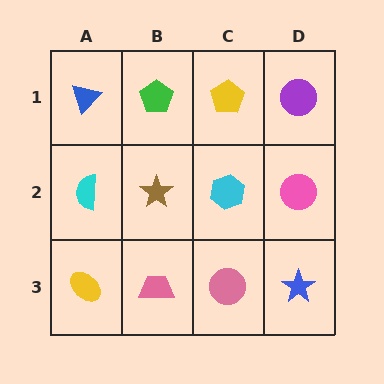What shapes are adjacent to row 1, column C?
A cyan hexagon (row 2, column C), a green pentagon (row 1, column B), a purple circle (row 1, column D).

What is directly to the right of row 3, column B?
A pink circle.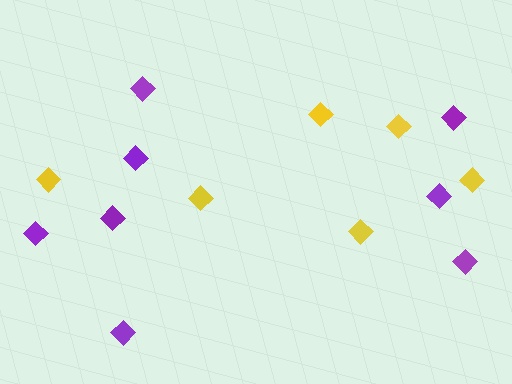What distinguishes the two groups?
There are 2 groups: one group of purple diamonds (8) and one group of yellow diamonds (6).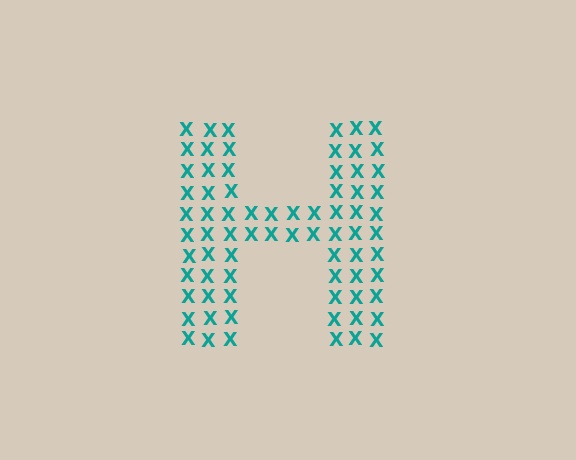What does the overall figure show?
The overall figure shows the letter H.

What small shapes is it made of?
It is made of small letter X's.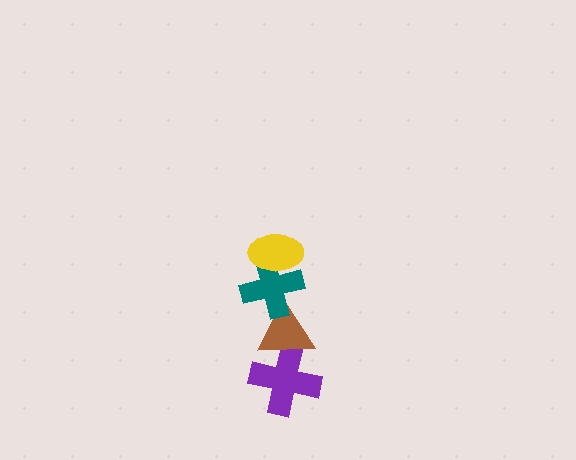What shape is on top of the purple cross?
The brown triangle is on top of the purple cross.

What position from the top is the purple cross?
The purple cross is 4th from the top.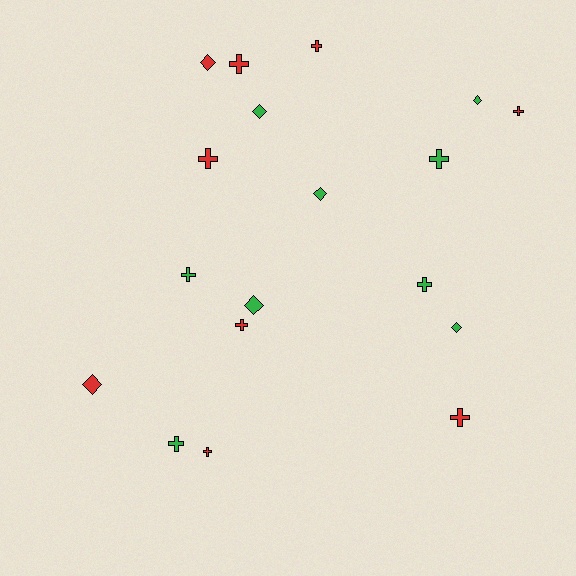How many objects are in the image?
There are 18 objects.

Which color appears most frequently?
Red, with 9 objects.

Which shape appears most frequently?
Cross, with 11 objects.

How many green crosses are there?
There are 4 green crosses.